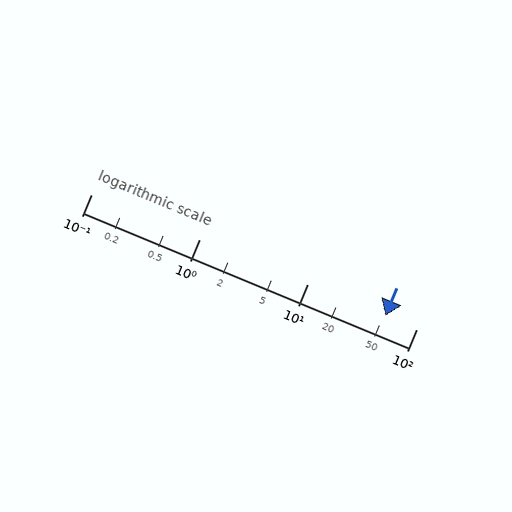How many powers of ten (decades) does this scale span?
The scale spans 3 decades, from 0.1 to 100.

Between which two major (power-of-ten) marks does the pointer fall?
The pointer is between 10 and 100.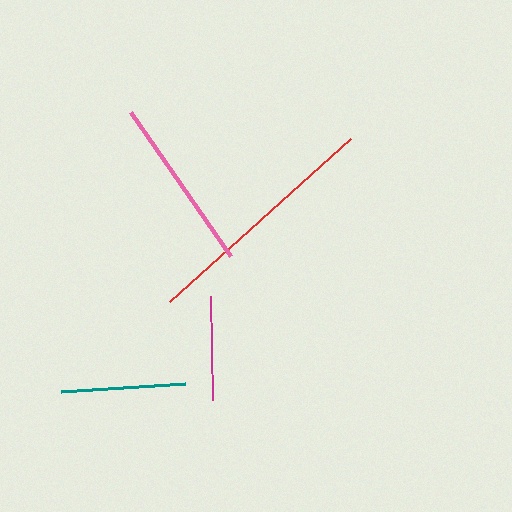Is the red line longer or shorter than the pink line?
The red line is longer than the pink line.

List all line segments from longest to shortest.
From longest to shortest: red, pink, teal, magenta.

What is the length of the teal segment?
The teal segment is approximately 125 pixels long.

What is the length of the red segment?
The red segment is approximately 243 pixels long.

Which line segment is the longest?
The red line is the longest at approximately 243 pixels.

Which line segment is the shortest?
The magenta line is the shortest at approximately 105 pixels.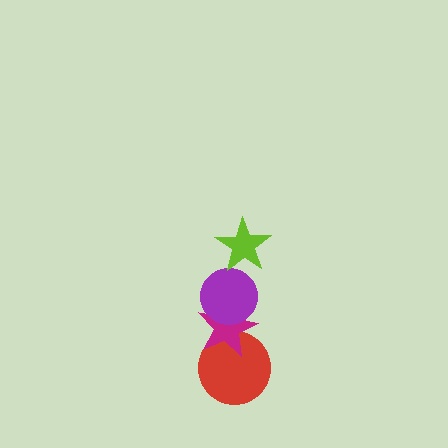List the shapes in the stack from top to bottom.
From top to bottom: the lime star, the purple circle, the magenta star, the red circle.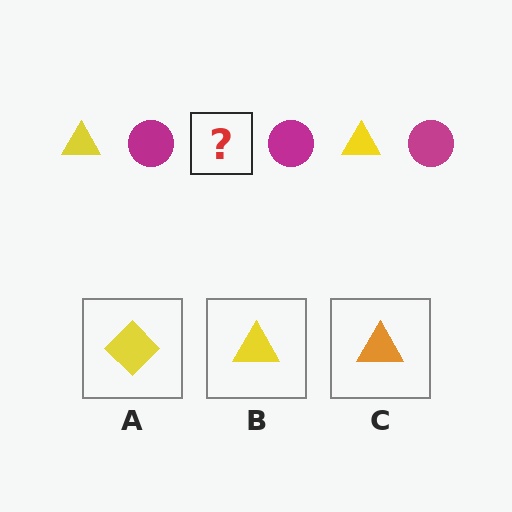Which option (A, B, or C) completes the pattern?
B.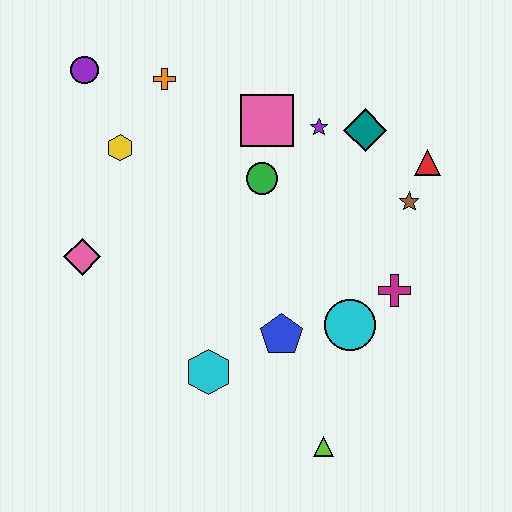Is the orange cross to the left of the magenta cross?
Yes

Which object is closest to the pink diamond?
The yellow hexagon is closest to the pink diamond.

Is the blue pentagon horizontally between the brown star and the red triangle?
No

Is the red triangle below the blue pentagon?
No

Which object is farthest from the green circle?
The lime triangle is farthest from the green circle.